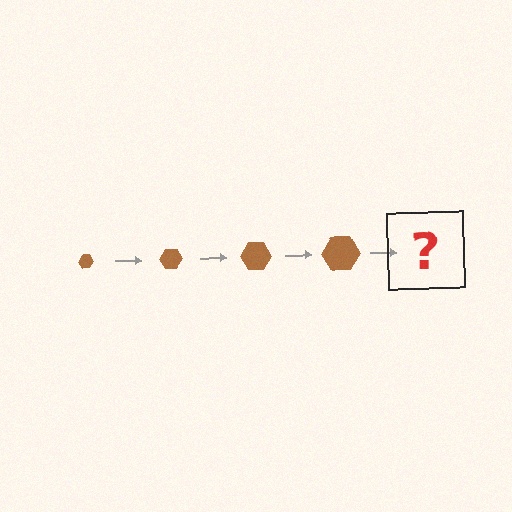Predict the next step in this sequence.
The next step is a brown hexagon, larger than the previous one.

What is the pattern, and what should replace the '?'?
The pattern is that the hexagon gets progressively larger each step. The '?' should be a brown hexagon, larger than the previous one.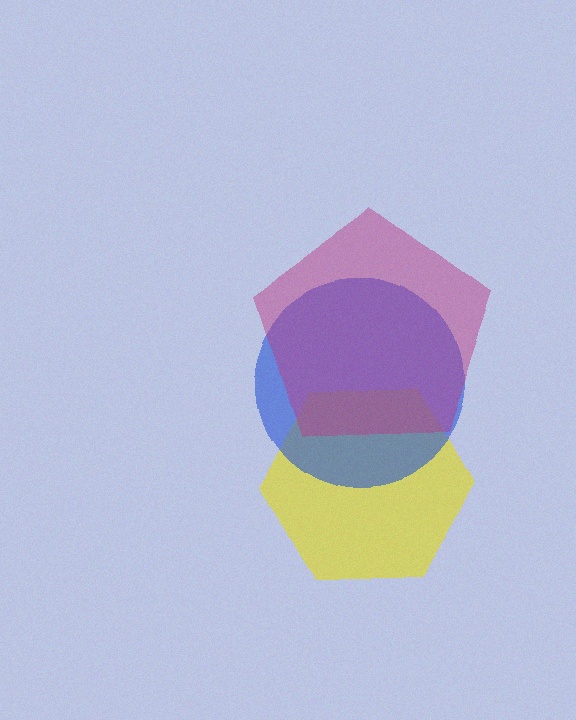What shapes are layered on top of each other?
The layered shapes are: a yellow hexagon, a blue circle, a magenta pentagon.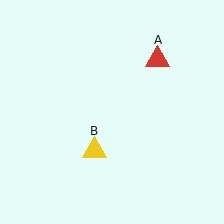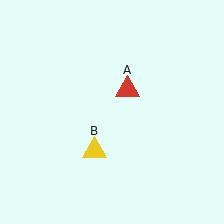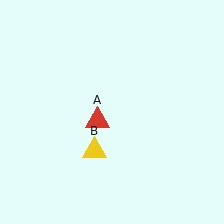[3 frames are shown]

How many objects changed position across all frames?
1 object changed position: red triangle (object A).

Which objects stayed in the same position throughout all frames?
Yellow triangle (object B) remained stationary.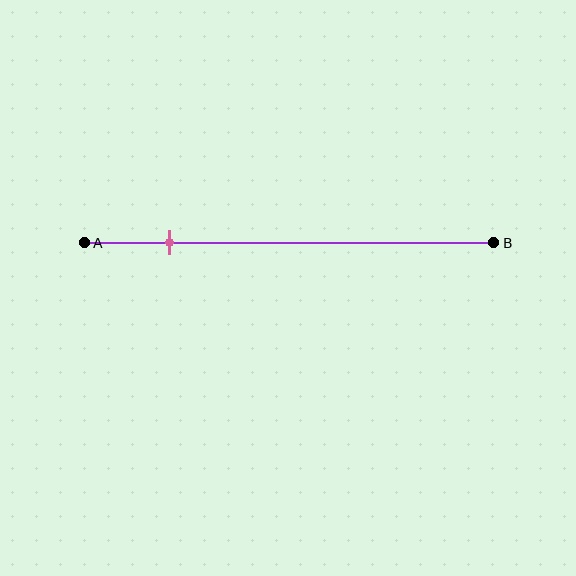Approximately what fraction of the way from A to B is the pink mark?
The pink mark is approximately 20% of the way from A to B.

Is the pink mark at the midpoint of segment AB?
No, the mark is at about 20% from A, not at the 50% midpoint.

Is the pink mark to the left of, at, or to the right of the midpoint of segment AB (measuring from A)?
The pink mark is to the left of the midpoint of segment AB.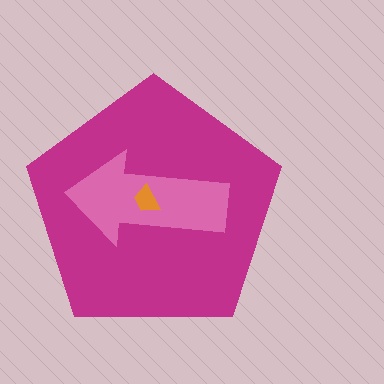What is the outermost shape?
The magenta pentagon.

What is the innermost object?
The orange trapezoid.